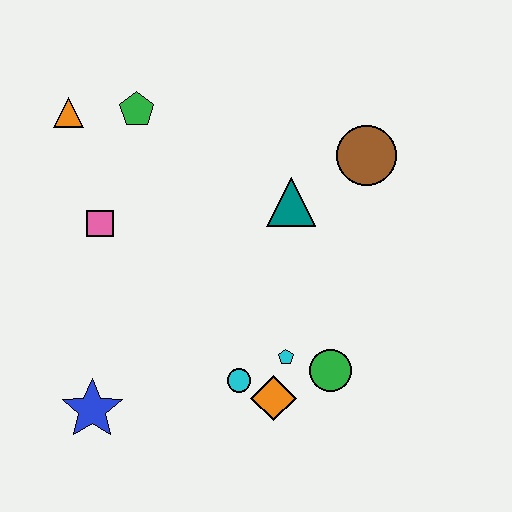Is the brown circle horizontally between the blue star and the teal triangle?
No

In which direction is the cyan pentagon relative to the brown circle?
The cyan pentagon is below the brown circle.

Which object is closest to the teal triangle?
The brown circle is closest to the teal triangle.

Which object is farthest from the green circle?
The orange triangle is farthest from the green circle.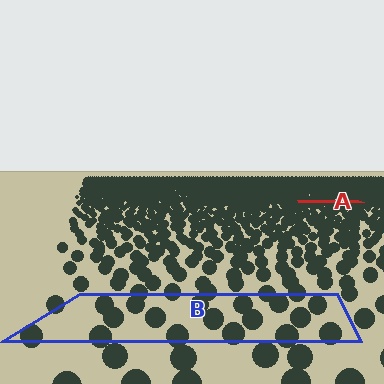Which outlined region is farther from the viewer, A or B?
Region A is farther from the viewer — the texture elements inside it appear smaller and more densely packed.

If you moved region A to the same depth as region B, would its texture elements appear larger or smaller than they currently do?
They would appear larger. At a closer depth, the same texture elements are projected at a bigger on-screen size.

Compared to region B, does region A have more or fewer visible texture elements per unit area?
Region A has more texture elements per unit area — they are packed more densely because it is farther away.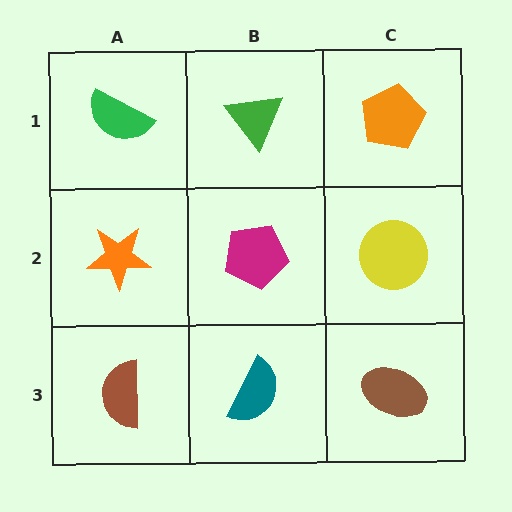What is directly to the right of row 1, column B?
An orange pentagon.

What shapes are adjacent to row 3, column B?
A magenta pentagon (row 2, column B), a brown semicircle (row 3, column A), a brown ellipse (row 3, column C).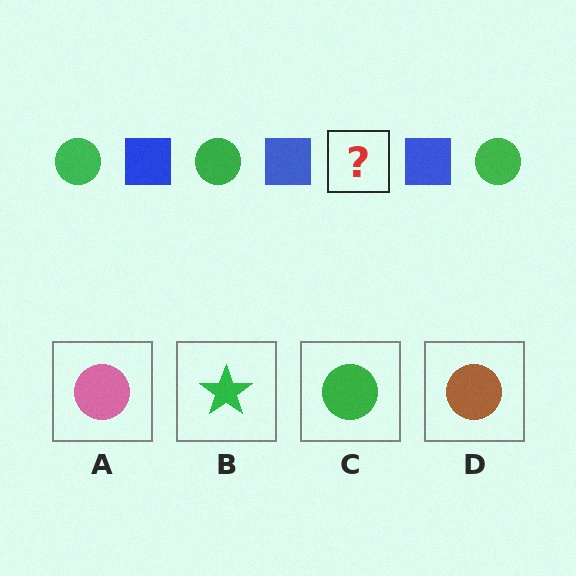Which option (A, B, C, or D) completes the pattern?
C.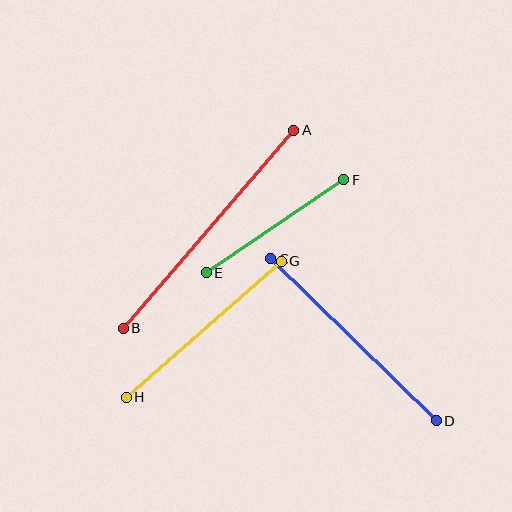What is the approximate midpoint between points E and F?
The midpoint is at approximately (275, 226) pixels.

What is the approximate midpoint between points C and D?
The midpoint is at approximately (354, 339) pixels.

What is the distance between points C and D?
The distance is approximately 232 pixels.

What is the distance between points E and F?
The distance is approximately 166 pixels.